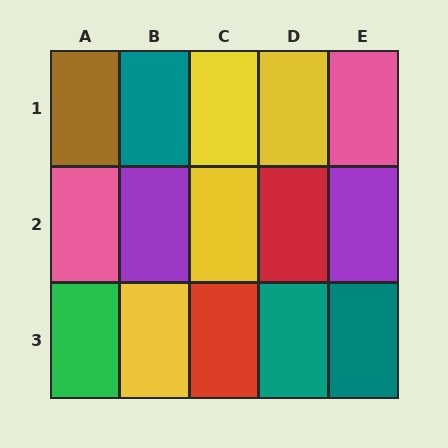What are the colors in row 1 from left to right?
Brown, teal, yellow, yellow, pink.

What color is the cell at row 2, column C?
Yellow.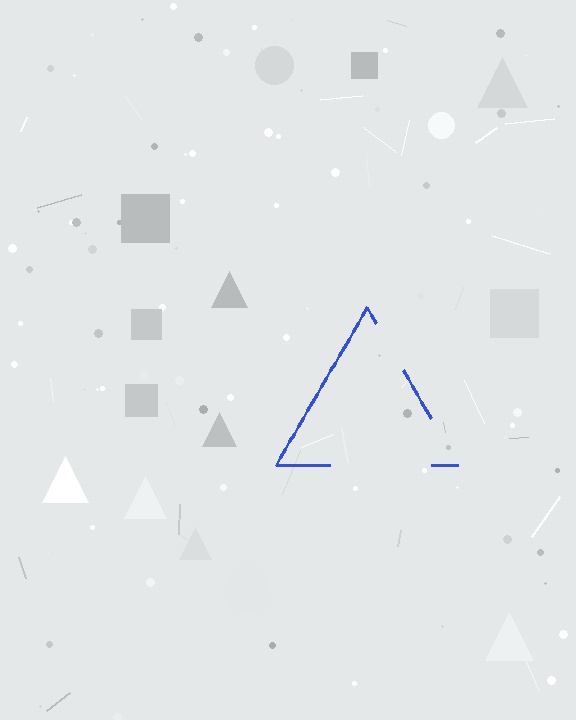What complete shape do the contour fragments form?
The contour fragments form a triangle.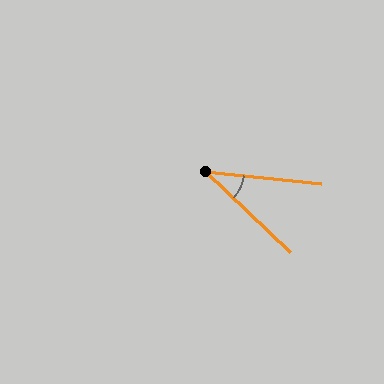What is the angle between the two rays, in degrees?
Approximately 38 degrees.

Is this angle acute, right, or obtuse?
It is acute.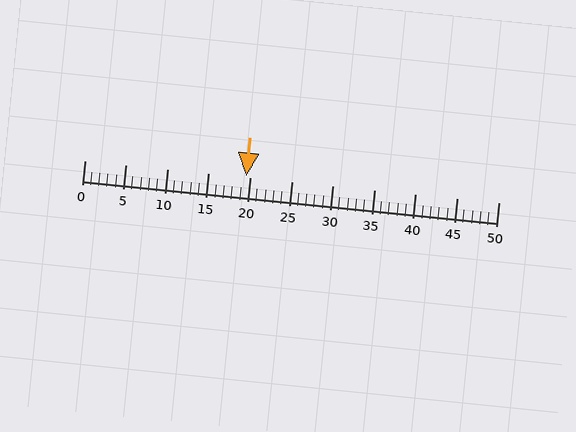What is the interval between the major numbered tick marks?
The major tick marks are spaced 5 units apart.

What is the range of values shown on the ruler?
The ruler shows values from 0 to 50.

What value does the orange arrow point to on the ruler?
The orange arrow points to approximately 20.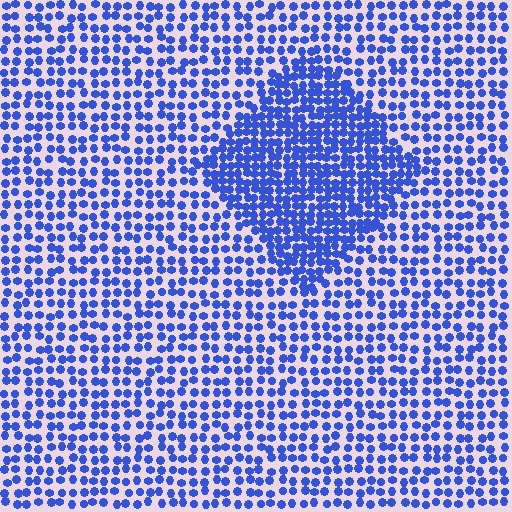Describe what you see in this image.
The image contains small blue elements arranged at two different densities. A diamond-shaped region is visible where the elements are more densely packed than the surrounding area.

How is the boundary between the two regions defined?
The boundary is defined by a change in element density (approximately 1.9x ratio). All elements are the same color, size, and shape.